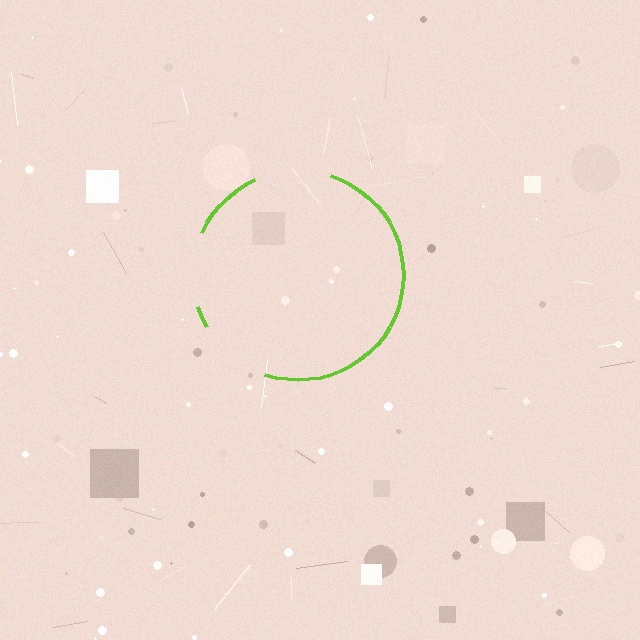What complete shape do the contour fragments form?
The contour fragments form a circle.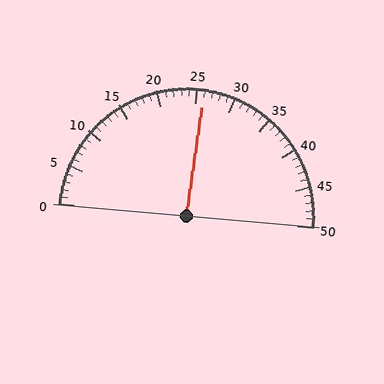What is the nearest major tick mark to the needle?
The nearest major tick mark is 25.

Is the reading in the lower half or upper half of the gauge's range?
The reading is in the upper half of the range (0 to 50).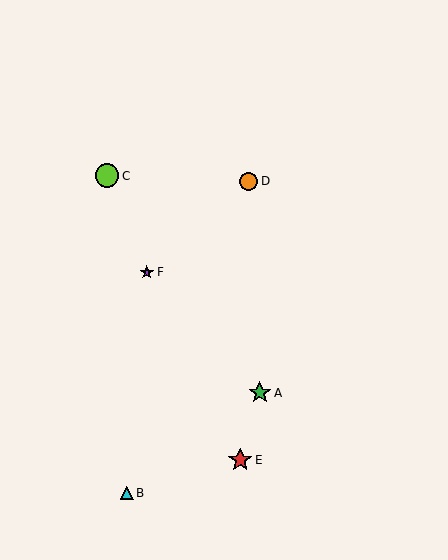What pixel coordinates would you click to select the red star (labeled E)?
Click at (240, 460) to select the red star E.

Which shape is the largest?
The lime circle (labeled C) is the largest.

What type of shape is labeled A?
Shape A is a green star.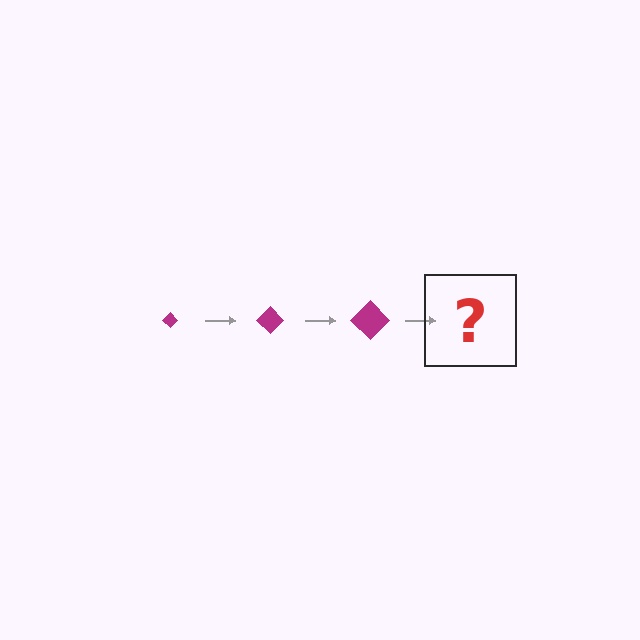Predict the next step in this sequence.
The next step is a magenta diamond, larger than the previous one.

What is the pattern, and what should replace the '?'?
The pattern is that the diamond gets progressively larger each step. The '?' should be a magenta diamond, larger than the previous one.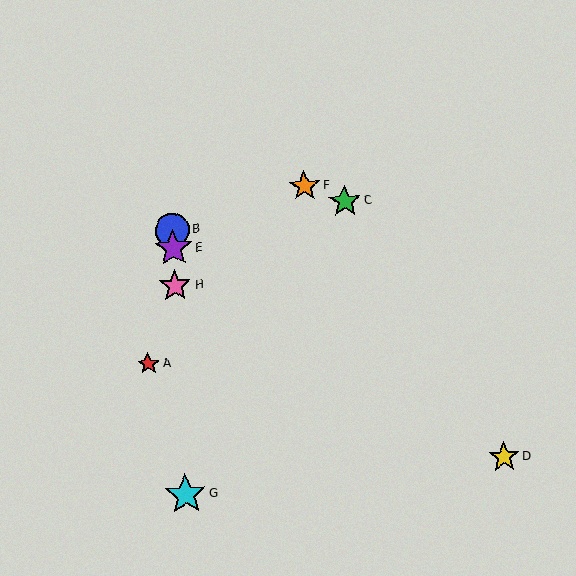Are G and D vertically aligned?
No, G is at x≈186 and D is at x≈504.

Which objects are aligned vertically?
Objects B, E, G, H are aligned vertically.